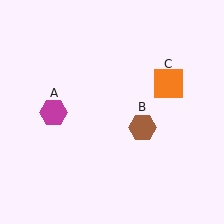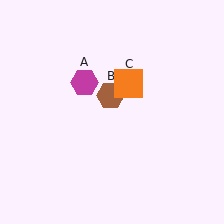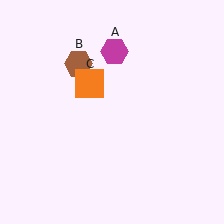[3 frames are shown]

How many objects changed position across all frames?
3 objects changed position: magenta hexagon (object A), brown hexagon (object B), orange square (object C).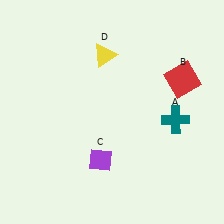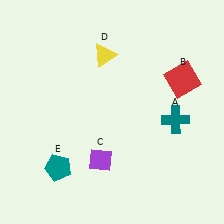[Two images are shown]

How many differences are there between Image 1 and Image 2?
There is 1 difference between the two images.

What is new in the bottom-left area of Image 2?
A teal pentagon (E) was added in the bottom-left area of Image 2.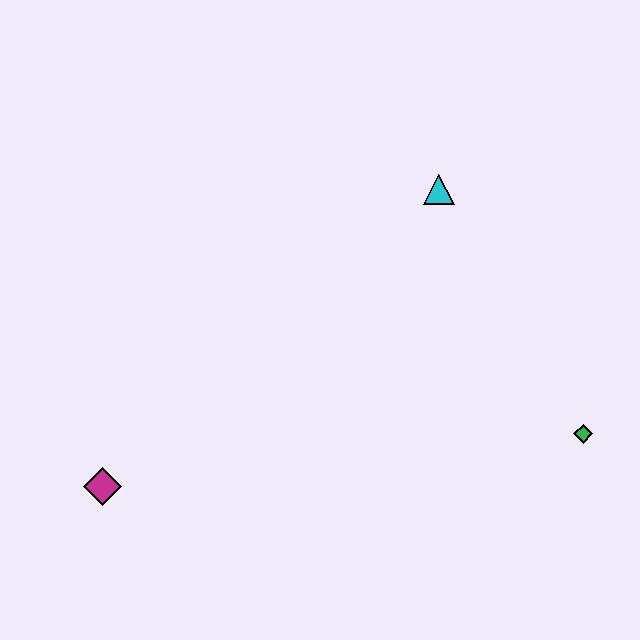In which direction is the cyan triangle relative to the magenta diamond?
The cyan triangle is to the right of the magenta diamond.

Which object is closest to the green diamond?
The cyan triangle is closest to the green diamond.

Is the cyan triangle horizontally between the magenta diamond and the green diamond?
Yes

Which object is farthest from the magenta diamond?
The green diamond is farthest from the magenta diamond.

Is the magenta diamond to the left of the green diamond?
Yes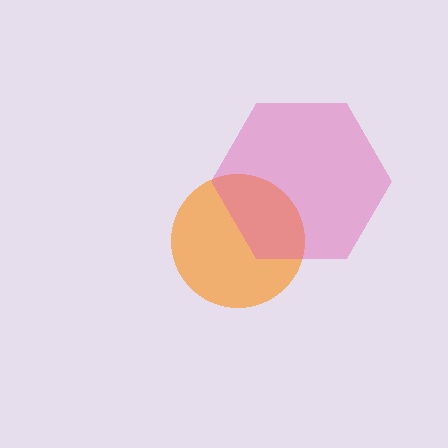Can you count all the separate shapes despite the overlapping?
Yes, there are 2 separate shapes.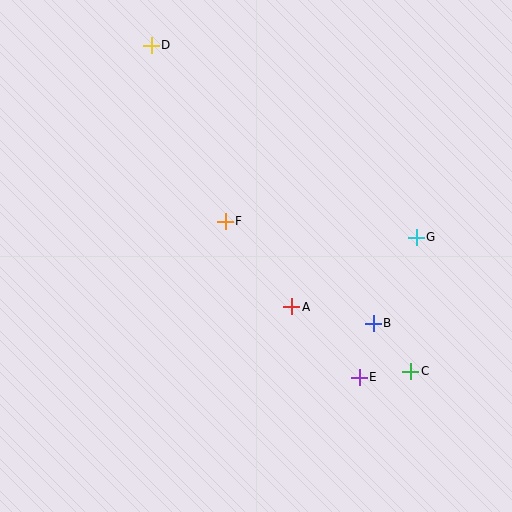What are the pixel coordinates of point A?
Point A is at (292, 307).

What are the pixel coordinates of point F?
Point F is at (225, 221).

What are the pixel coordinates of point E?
Point E is at (359, 377).